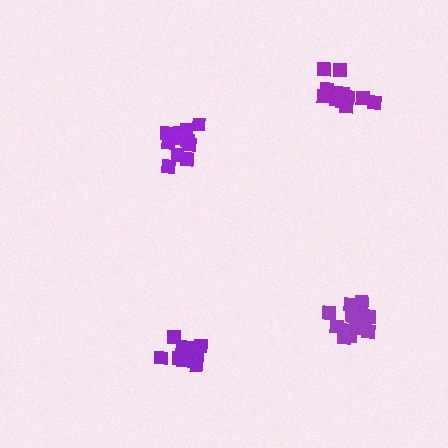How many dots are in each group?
Group 1: 10 dots, Group 2: 15 dots, Group 3: 14 dots, Group 4: 16 dots (55 total).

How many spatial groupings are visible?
There are 4 spatial groupings.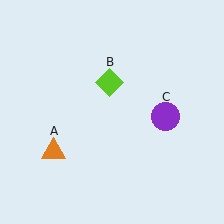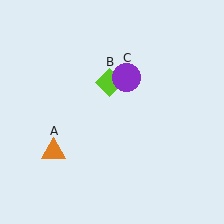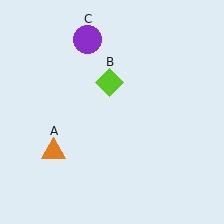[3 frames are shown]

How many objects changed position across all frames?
1 object changed position: purple circle (object C).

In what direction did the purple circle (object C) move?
The purple circle (object C) moved up and to the left.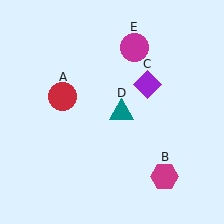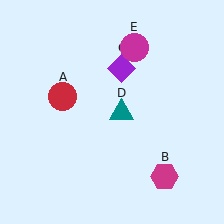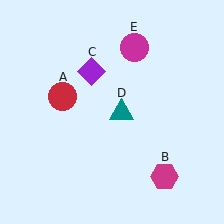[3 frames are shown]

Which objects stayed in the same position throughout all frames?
Red circle (object A) and magenta hexagon (object B) and teal triangle (object D) and magenta circle (object E) remained stationary.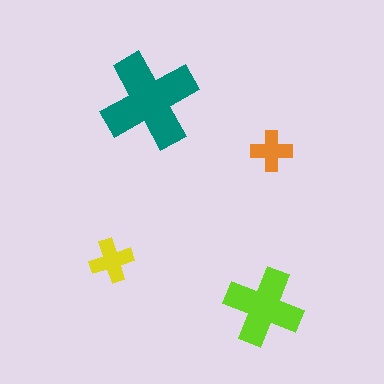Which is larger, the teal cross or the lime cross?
The teal one.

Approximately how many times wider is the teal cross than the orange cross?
About 2.5 times wider.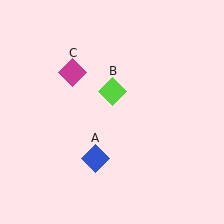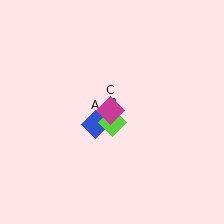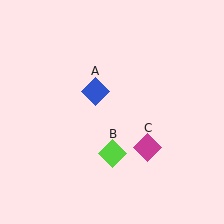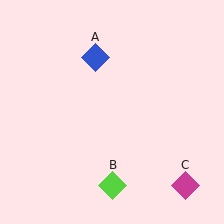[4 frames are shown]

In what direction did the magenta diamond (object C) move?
The magenta diamond (object C) moved down and to the right.